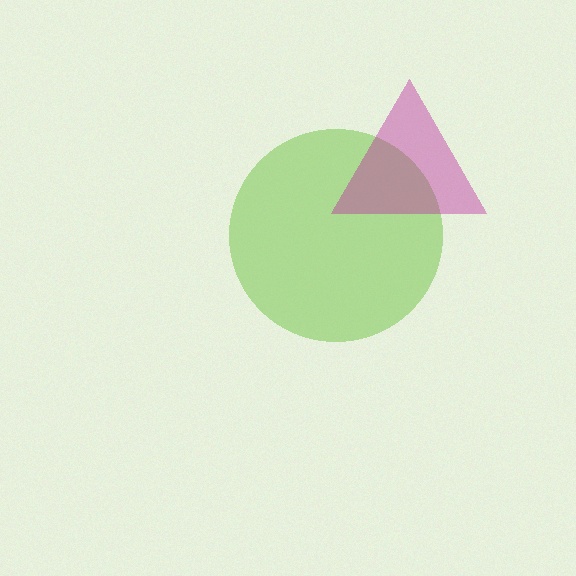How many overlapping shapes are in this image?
There are 2 overlapping shapes in the image.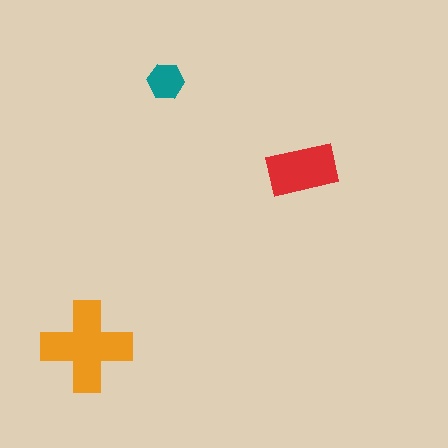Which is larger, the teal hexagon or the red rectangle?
The red rectangle.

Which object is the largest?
The orange cross.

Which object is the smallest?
The teal hexagon.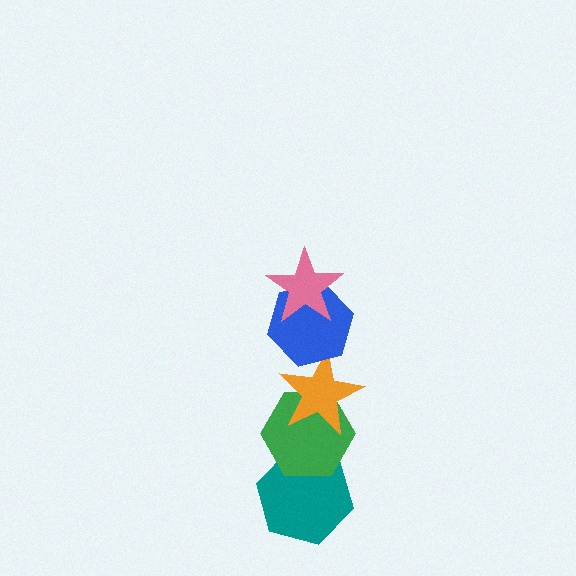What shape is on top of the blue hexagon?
The pink star is on top of the blue hexagon.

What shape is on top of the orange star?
The blue hexagon is on top of the orange star.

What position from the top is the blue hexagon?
The blue hexagon is 2nd from the top.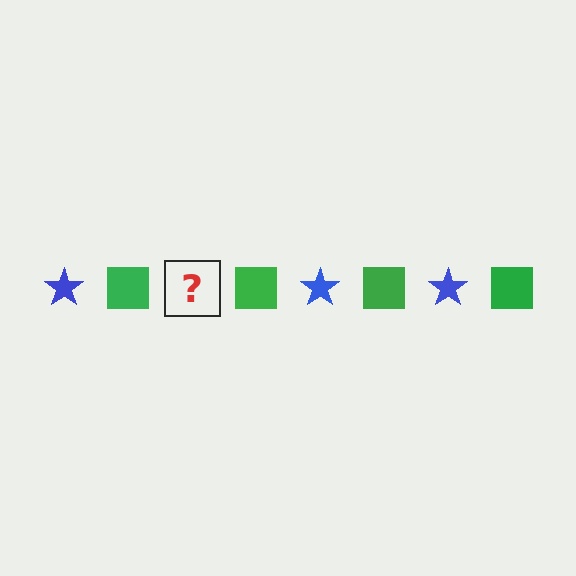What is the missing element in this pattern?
The missing element is a blue star.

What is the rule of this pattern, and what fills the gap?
The rule is that the pattern alternates between blue star and green square. The gap should be filled with a blue star.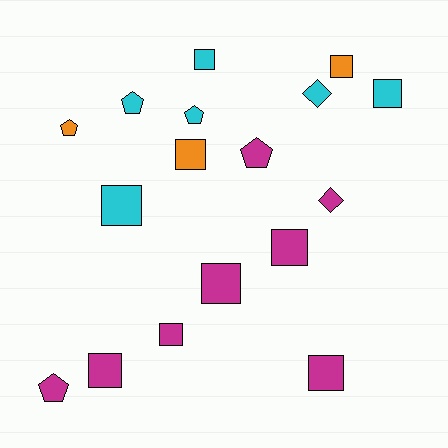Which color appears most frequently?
Magenta, with 8 objects.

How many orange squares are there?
There are 2 orange squares.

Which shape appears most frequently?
Square, with 10 objects.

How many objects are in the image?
There are 17 objects.